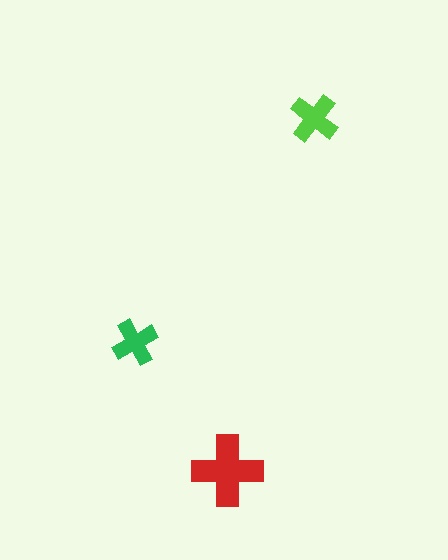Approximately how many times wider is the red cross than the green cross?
About 1.5 times wider.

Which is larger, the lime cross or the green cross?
The lime one.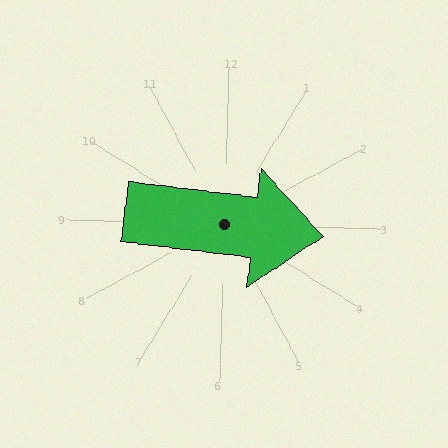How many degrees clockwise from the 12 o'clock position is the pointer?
Approximately 96 degrees.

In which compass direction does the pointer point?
East.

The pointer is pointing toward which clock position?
Roughly 3 o'clock.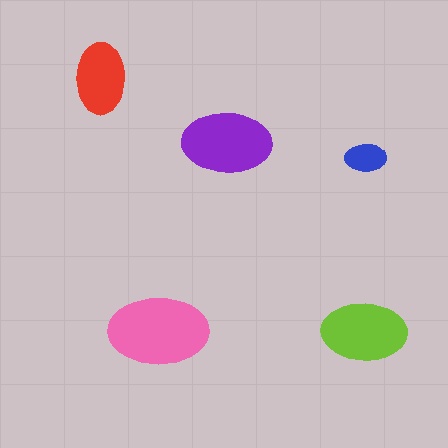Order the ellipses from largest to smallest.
the pink one, the purple one, the lime one, the red one, the blue one.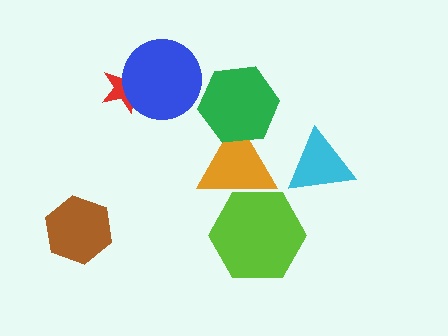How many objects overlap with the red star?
1 object overlaps with the red star.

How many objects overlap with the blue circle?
1 object overlaps with the blue circle.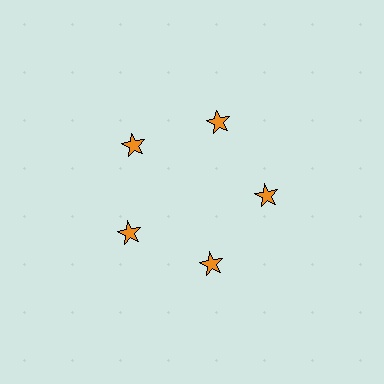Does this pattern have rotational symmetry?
Yes, this pattern has 5-fold rotational symmetry. It looks the same after rotating 72 degrees around the center.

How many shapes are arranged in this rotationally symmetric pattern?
There are 5 shapes, arranged in 5 groups of 1.